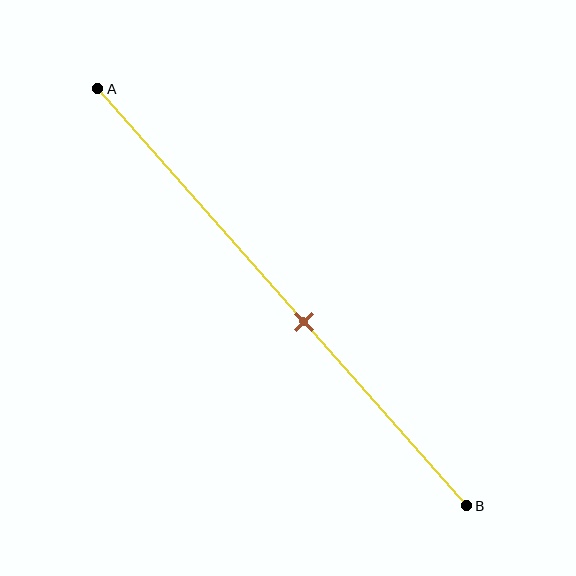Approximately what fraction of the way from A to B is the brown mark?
The brown mark is approximately 55% of the way from A to B.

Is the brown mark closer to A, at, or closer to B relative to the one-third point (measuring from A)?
The brown mark is closer to point B than the one-third point of segment AB.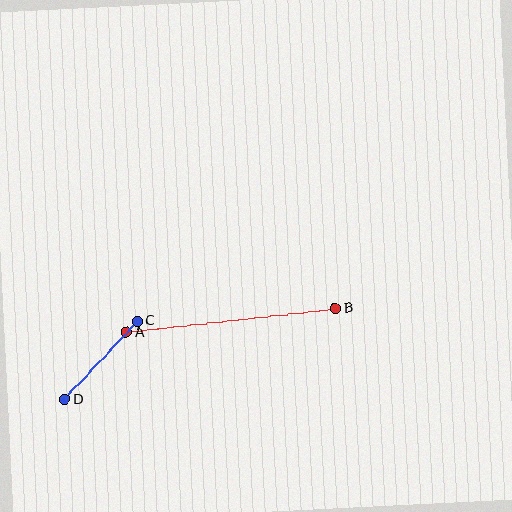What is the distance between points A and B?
The distance is approximately 211 pixels.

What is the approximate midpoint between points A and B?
The midpoint is at approximately (231, 320) pixels.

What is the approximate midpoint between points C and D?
The midpoint is at approximately (101, 360) pixels.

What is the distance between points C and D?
The distance is approximately 107 pixels.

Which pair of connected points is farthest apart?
Points A and B are farthest apart.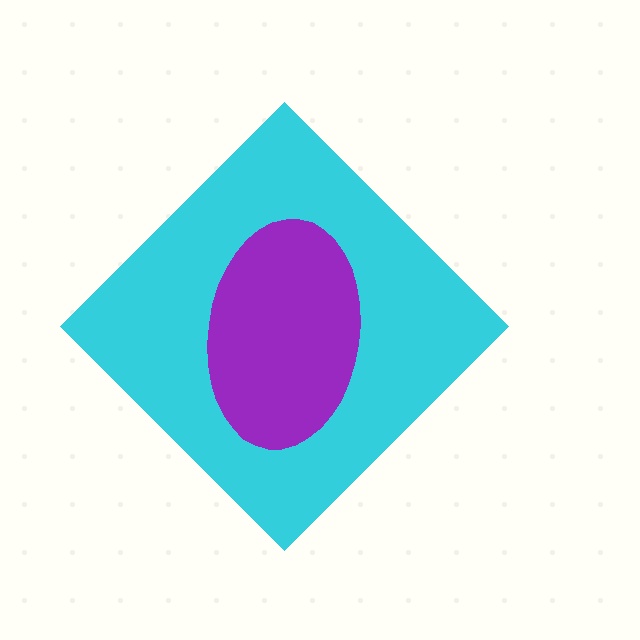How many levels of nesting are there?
2.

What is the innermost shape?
The purple ellipse.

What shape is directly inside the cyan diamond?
The purple ellipse.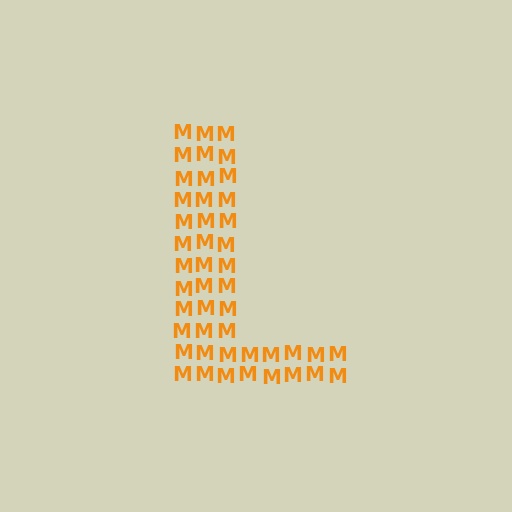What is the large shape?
The large shape is the letter L.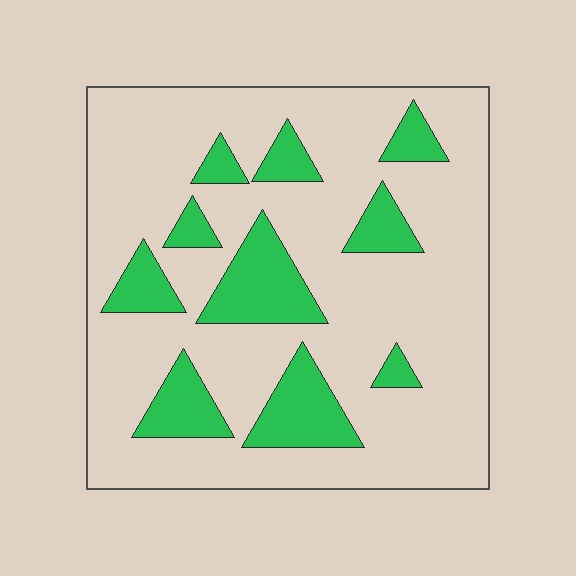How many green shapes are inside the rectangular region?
10.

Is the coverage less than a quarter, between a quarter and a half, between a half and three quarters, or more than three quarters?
Less than a quarter.